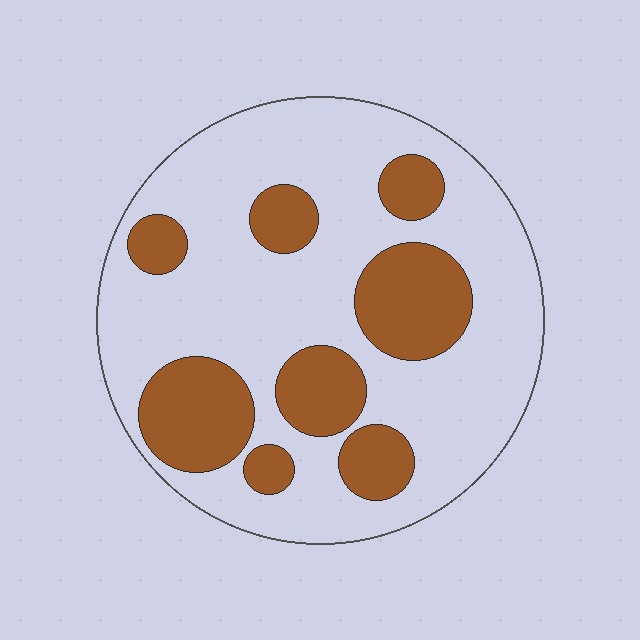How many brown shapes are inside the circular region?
8.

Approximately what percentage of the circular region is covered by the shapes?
Approximately 30%.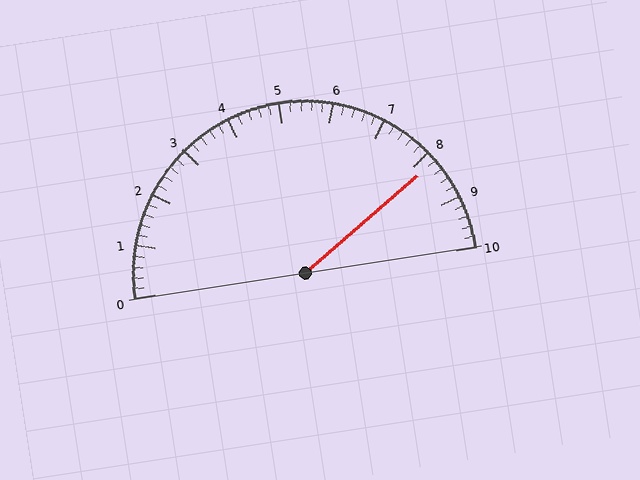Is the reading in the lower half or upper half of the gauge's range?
The reading is in the upper half of the range (0 to 10).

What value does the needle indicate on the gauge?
The needle indicates approximately 8.2.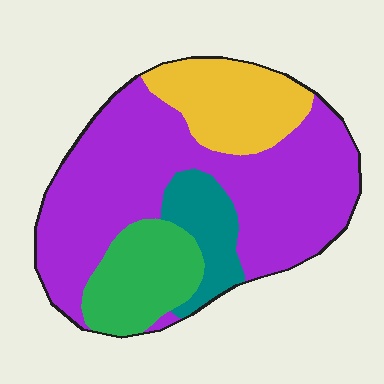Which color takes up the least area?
Teal, at roughly 10%.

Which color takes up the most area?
Purple, at roughly 55%.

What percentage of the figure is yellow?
Yellow takes up less than a quarter of the figure.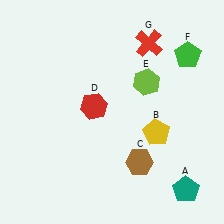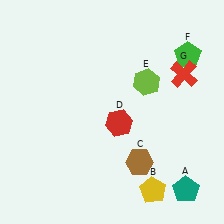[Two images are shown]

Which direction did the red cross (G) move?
The red cross (G) moved right.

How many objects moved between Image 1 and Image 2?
3 objects moved between the two images.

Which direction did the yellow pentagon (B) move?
The yellow pentagon (B) moved down.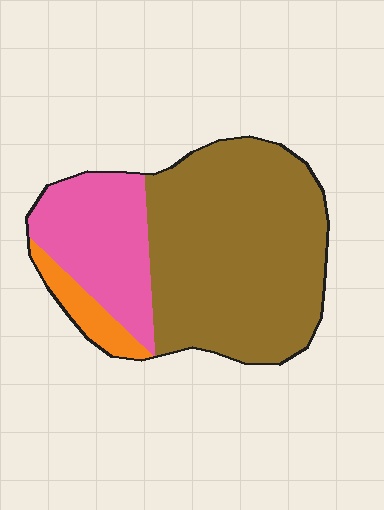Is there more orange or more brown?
Brown.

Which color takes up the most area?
Brown, at roughly 65%.